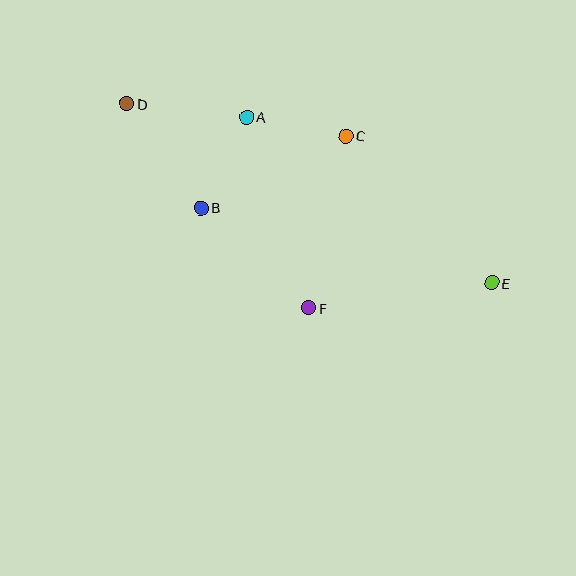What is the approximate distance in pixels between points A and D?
The distance between A and D is approximately 120 pixels.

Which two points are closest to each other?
Points A and C are closest to each other.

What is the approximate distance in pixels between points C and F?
The distance between C and F is approximately 176 pixels.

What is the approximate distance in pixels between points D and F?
The distance between D and F is approximately 274 pixels.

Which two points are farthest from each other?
Points D and E are farthest from each other.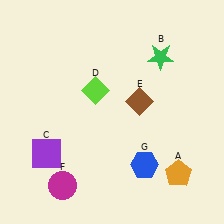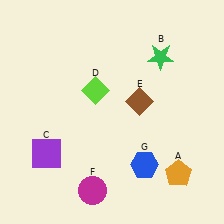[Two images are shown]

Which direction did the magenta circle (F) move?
The magenta circle (F) moved right.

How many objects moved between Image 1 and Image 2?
1 object moved between the two images.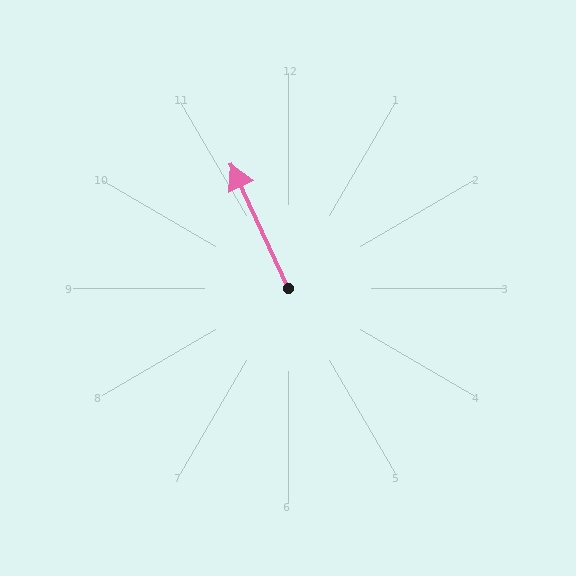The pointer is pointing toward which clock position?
Roughly 11 o'clock.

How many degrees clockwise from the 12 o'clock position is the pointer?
Approximately 335 degrees.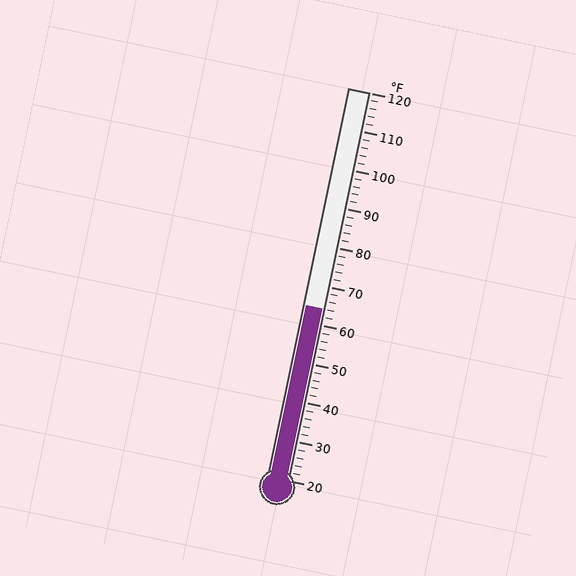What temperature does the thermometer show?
The thermometer shows approximately 64°F.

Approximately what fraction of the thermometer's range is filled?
The thermometer is filled to approximately 45% of its range.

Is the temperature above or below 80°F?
The temperature is below 80°F.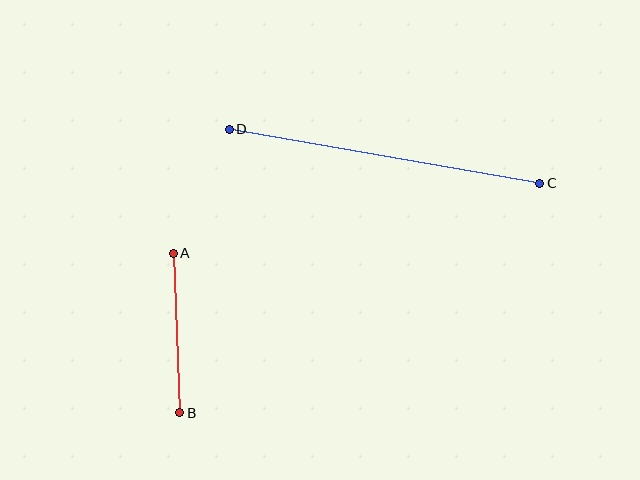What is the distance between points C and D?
The distance is approximately 315 pixels.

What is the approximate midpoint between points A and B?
The midpoint is at approximately (176, 333) pixels.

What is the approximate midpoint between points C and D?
The midpoint is at approximately (384, 156) pixels.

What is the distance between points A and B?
The distance is approximately 159 pixels.